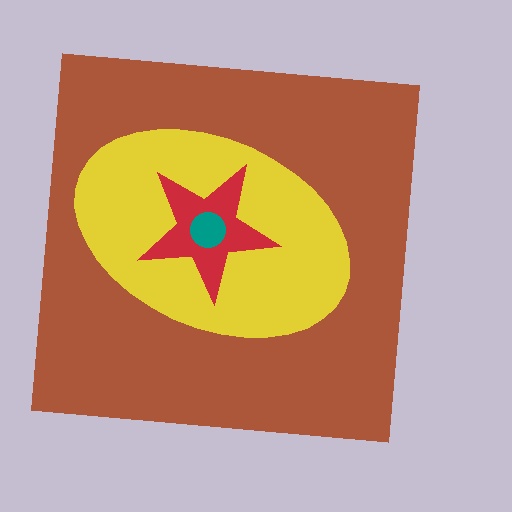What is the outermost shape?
The brown square.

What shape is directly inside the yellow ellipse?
The red star.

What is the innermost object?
The teal circle.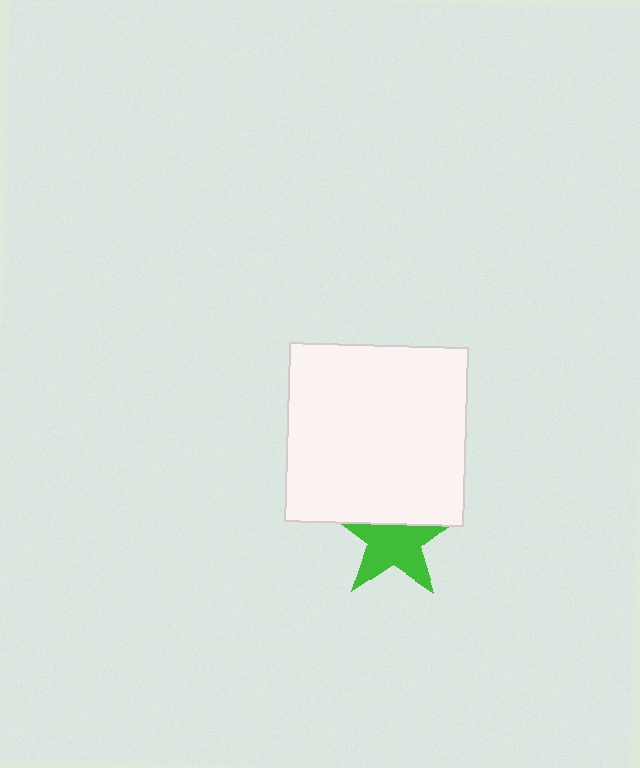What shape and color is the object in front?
The object in front is a white square.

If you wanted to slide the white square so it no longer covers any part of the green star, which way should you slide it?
Slide it up — that is the most direct way to separate the two shapes.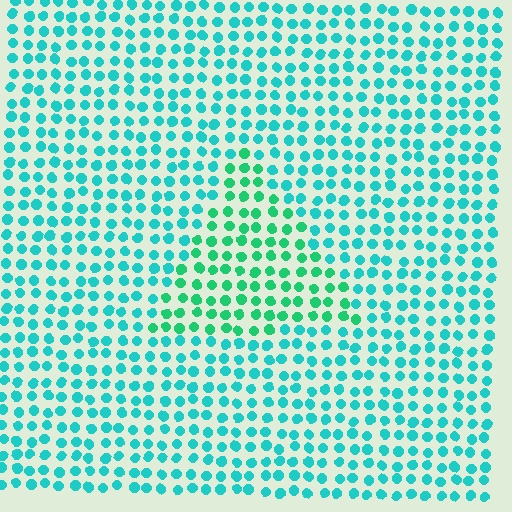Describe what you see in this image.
The image is filled with small cyan elements in a uniform arrangement. A triangle-shaped region is visible where the elements are tinted to a slightly different hue, forming a subtle color boundary.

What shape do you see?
I see a triangle.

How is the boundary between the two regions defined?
The boundary is defined purely by a slight shift in hue (about 29 degrees). Spacing, size, and orientation are identical on both sides.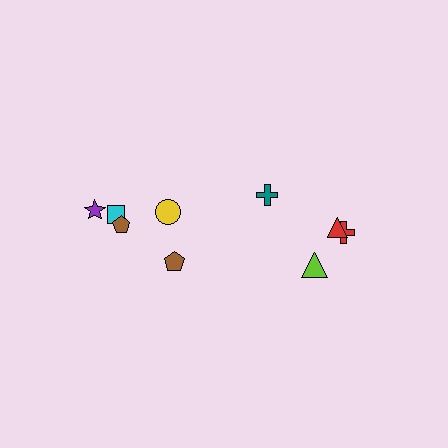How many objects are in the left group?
There are 6 objects.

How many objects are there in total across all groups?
There are 10 objects.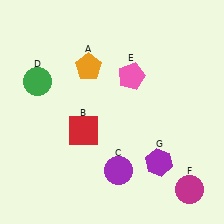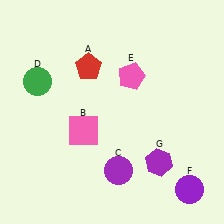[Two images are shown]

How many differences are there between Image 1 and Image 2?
There are 3 differences between the two images.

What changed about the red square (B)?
In Image 1, B is red. In Image 2, it changed to pink.